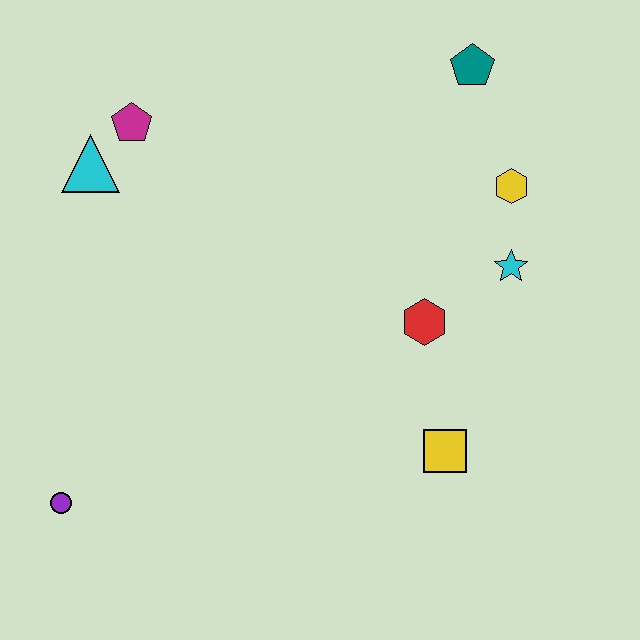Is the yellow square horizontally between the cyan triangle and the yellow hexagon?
Yes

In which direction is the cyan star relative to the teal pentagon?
The cyan star is below the teal pentagon.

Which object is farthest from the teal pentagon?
The purple circle is farthest from the teal pentagon.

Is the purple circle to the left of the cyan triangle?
Yes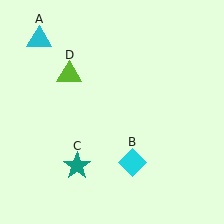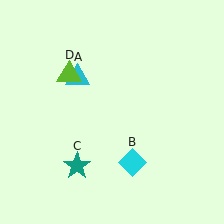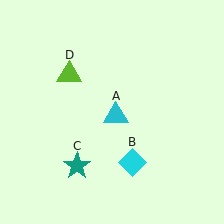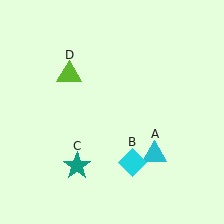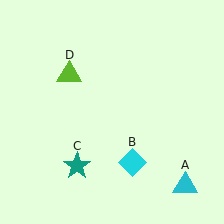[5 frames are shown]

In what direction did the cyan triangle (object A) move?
The cyan triangle (object A) moved down and to the right.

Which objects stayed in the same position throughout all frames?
Cyan diamond (object B) and teal star (object C) and lime triangle (object D) remained stationary.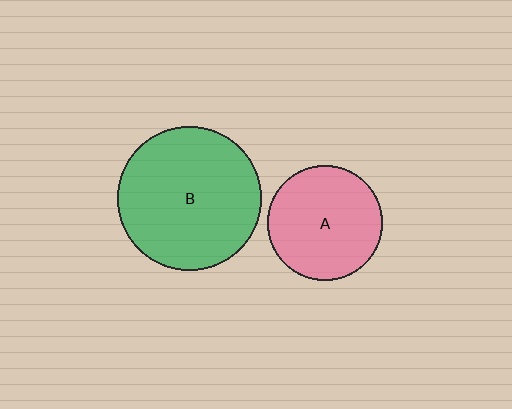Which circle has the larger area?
Circle B (green).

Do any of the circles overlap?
No, none of the circles overlap.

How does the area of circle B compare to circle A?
Approximately 1.6 times.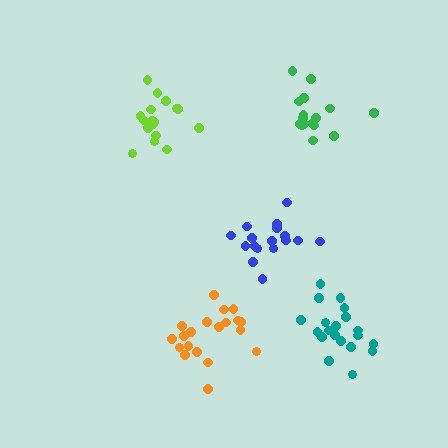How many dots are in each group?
Group 1: 18 dots, Group 2: 20 dots, Group 3: 17 dots, Group 4: 20 dots, Group 5: 16 dots (91 total).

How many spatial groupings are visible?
There are 5 spatial groupings.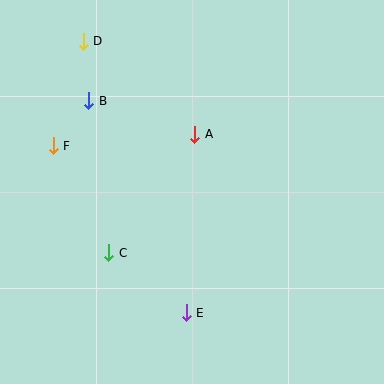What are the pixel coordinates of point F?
Point F is at (53, 146).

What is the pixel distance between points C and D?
The distance between C and D is 213 pixels.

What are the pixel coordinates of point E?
Point E is at (186, 313).